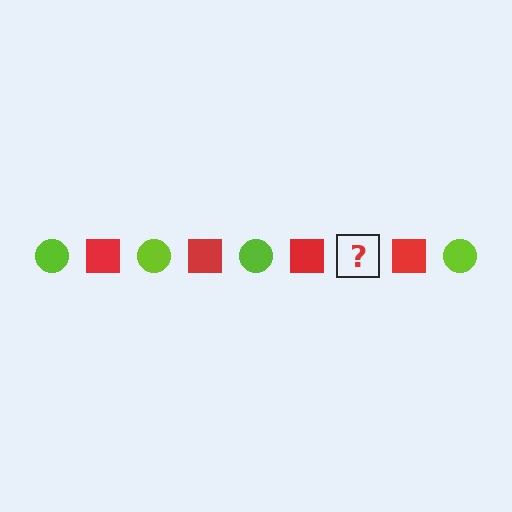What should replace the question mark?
The question mark should be replaced with a lime circle.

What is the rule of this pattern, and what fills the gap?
The rule is that the pattern alternates between lime circle and red square. The gap should be filled with a lime circle.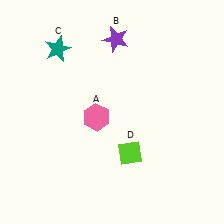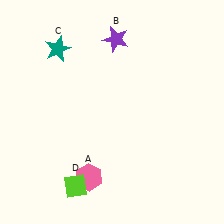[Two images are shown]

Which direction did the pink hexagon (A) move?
The pink hexagon (A) moved down.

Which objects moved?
The objects that moved are: the pink hexagon (A), the lime diamond (D).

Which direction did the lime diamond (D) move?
The lime diamond (D) moved left.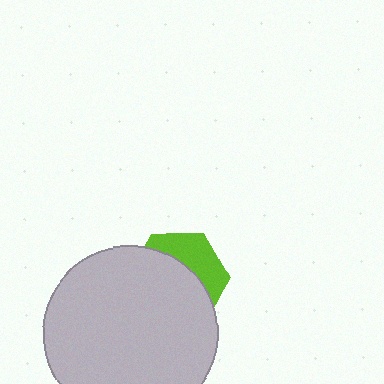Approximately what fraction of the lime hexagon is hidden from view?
Roughly 65% of the lime hexagon is hidden behind the light gray circle.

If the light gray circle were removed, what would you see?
You would see the complete lime hexagon.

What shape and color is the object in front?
The object in front is a light gray circle.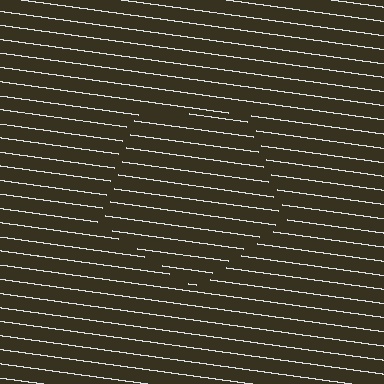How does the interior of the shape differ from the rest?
The interior of the shape contains the same grating, shifted by half a period — the contour is defined by the phase discontinuity where line-ends from the inner and outer gratings abut.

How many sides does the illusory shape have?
5 sides — the line-ends trace a pentagon.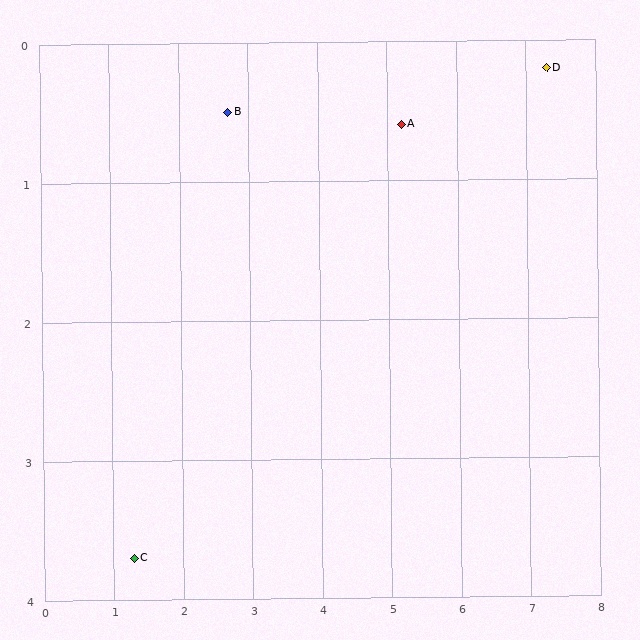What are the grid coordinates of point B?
Point B is at approximately (2.7, 0.5).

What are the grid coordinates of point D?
Point D is at approximately (7.3, 0.2).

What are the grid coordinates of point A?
Point A is at approximately (5.2, 0.6).